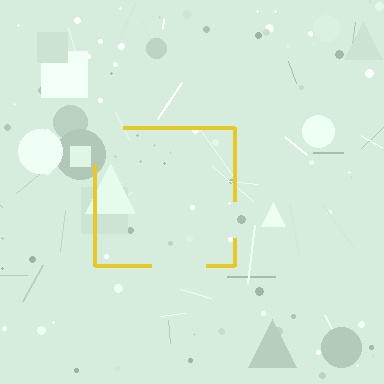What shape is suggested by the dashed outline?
The dashed outline suggests a square.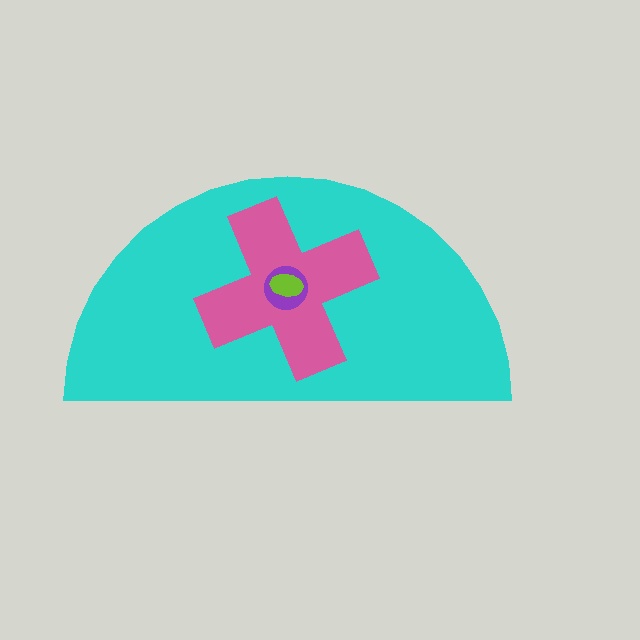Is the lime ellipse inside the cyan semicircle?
Yes.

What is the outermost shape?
The cyan semicircle.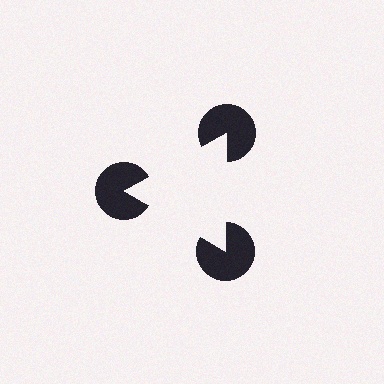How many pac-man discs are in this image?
There are 3 — one at each vertex of the illusory triangle.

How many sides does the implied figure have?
3 sides.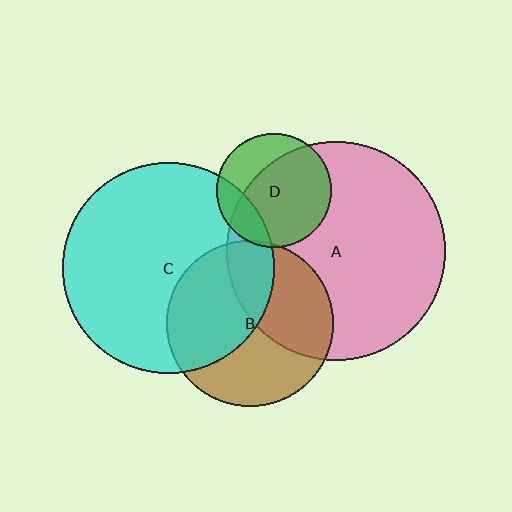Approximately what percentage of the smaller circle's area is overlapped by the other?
Approximately 20%.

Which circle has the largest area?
Circle A (pink).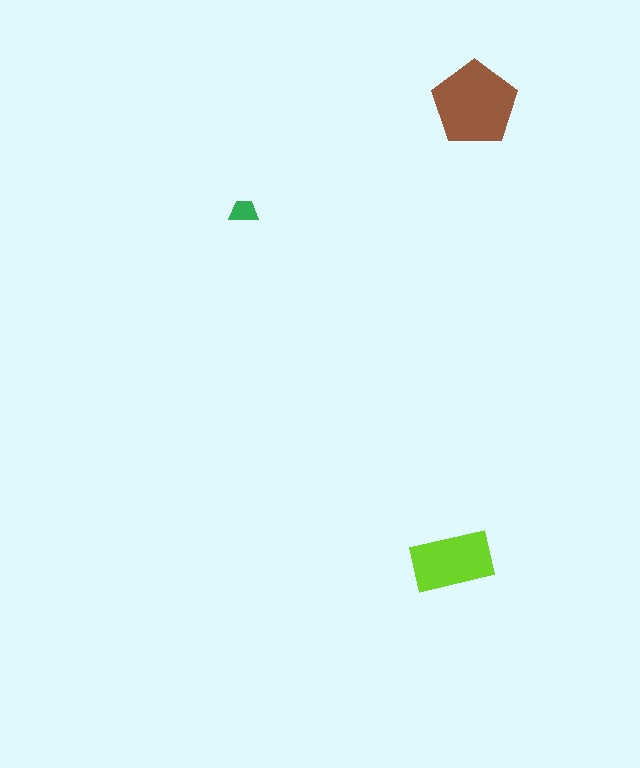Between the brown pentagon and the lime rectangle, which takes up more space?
The brown pentagon.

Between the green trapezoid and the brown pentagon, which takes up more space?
The brown pentagon.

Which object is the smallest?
The green trapezoid.